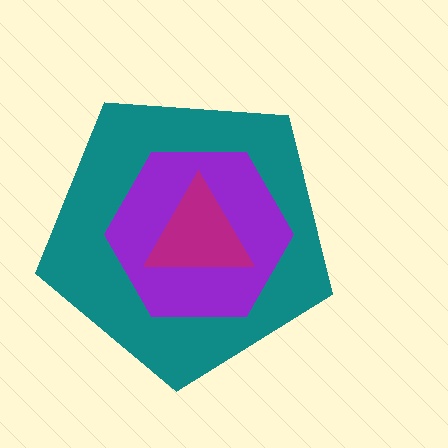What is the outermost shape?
The teal pentagon.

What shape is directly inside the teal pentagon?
The purple hexagon.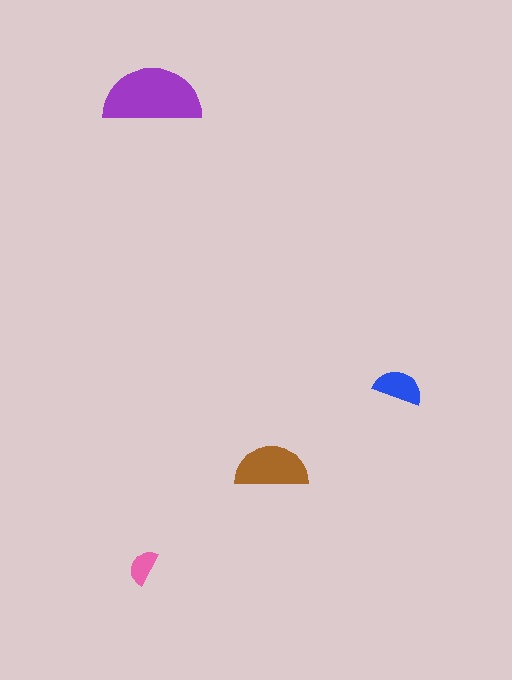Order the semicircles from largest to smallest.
the purple one, the brown one, the blue one, the pink one.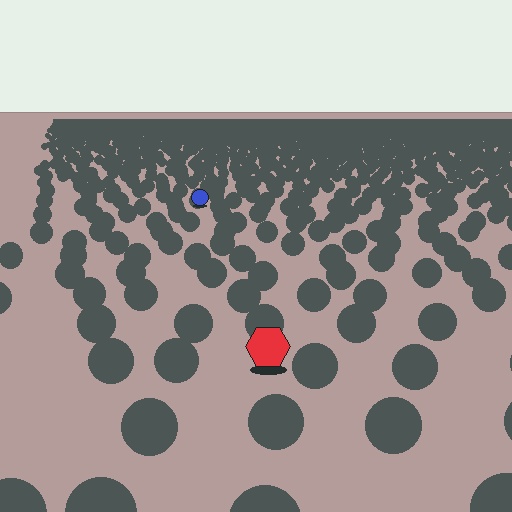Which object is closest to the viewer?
The red hexagon is closest. The texture marks near it are larger and more spread out.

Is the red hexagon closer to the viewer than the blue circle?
Yes. The red hexagon is closer — you can tell from the texture gradient: the ground texture is coarser near it.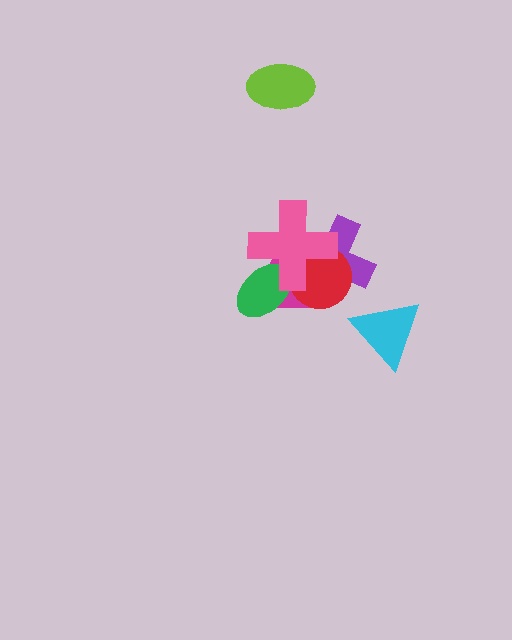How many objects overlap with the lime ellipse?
0 objects overlap with the lime ellipse.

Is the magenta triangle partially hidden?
Yes, it is partially covered by another shape.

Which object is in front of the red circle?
The pink cross is in front of the red circle.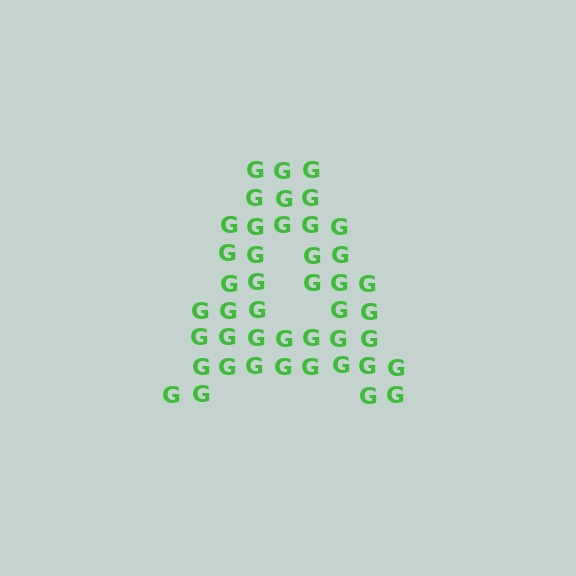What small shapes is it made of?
It is made of small letter G's.